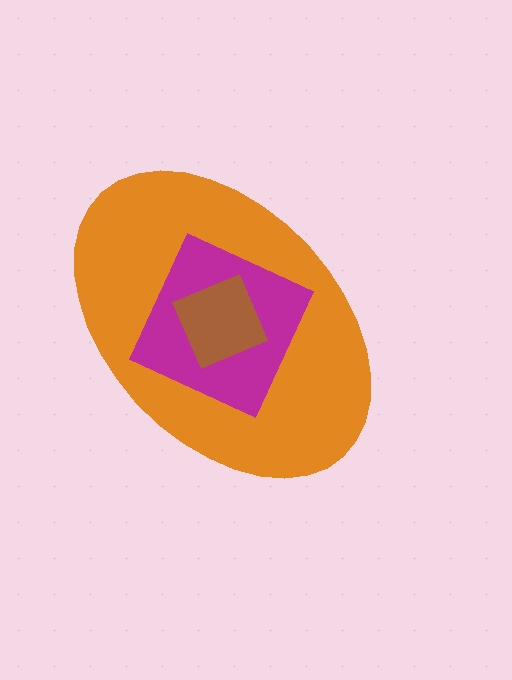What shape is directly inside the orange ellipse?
The magenta square.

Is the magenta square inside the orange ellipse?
Yes.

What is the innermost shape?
The brown diamond.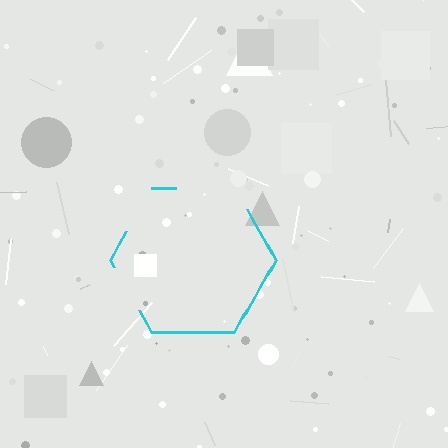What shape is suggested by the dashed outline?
The dashed outline suggests a hexagon.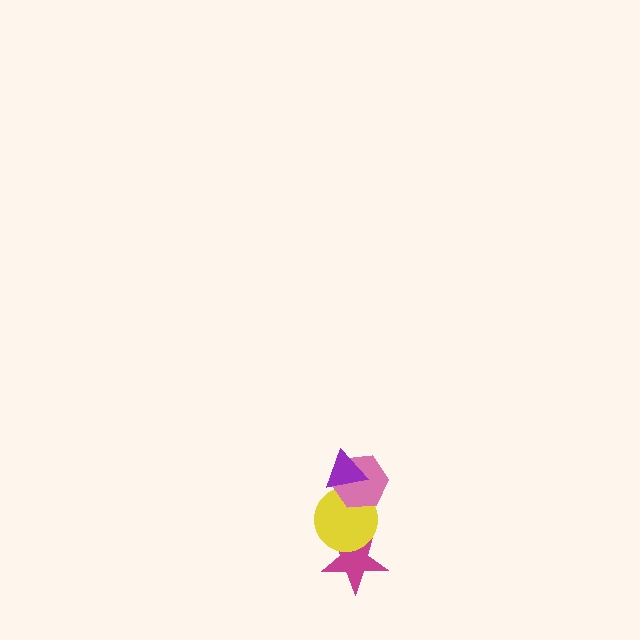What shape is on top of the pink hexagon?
The purple triangle is on top of the pink hexagon.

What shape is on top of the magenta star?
The yellow circle is on top of the magenta star.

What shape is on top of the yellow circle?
The pink hexagon is on top of the yellow circle.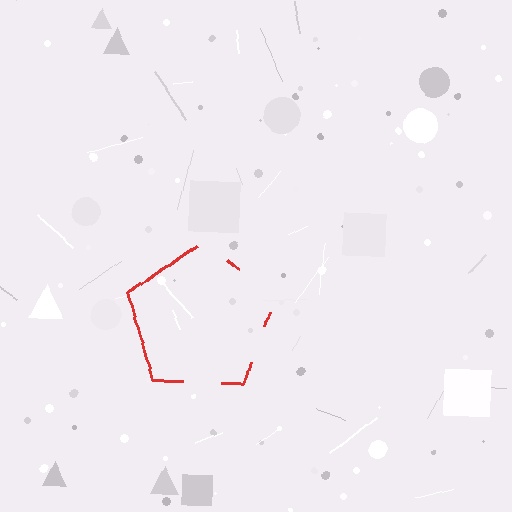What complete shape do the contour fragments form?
The contour fragments form a pentagon.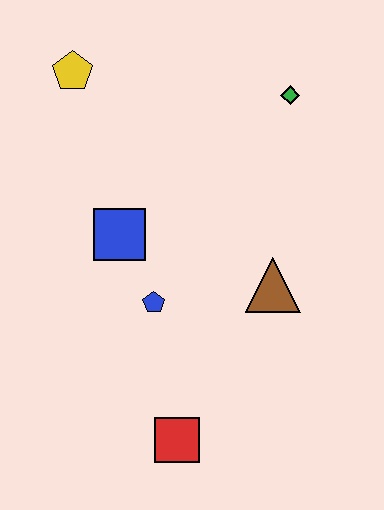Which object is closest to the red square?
The blue pentagon is closest to the red square.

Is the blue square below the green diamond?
Yes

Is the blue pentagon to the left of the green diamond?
Yes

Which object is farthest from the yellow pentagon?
The red square is farthest from the yellow pentagon.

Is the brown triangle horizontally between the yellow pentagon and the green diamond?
Yes